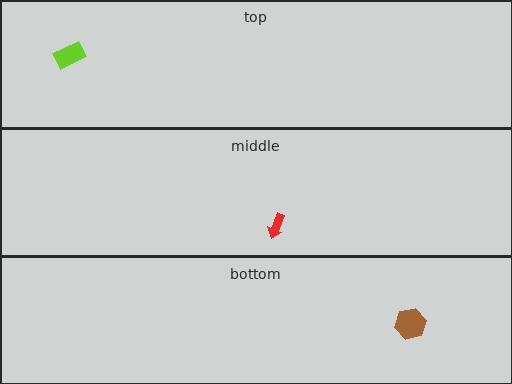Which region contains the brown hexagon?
The bottom region.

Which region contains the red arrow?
The middle region.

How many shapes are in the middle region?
1.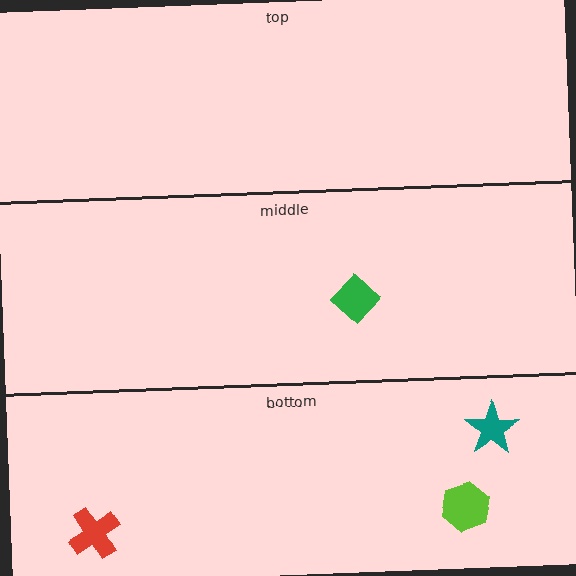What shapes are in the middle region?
The green diamond.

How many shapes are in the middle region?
1.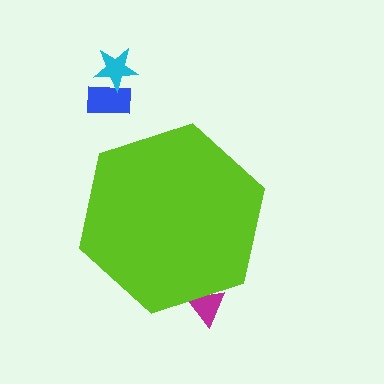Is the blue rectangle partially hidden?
No, the blue rectangle is fully visible.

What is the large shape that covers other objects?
A lime hexagon.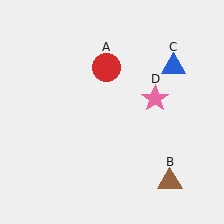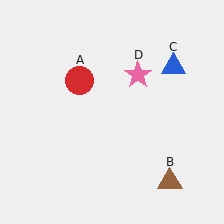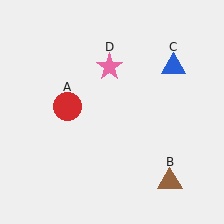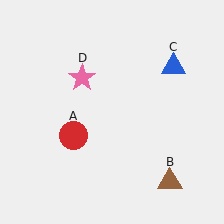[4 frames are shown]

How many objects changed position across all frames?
2 objects changed position: red circle (object A), pink star (object D).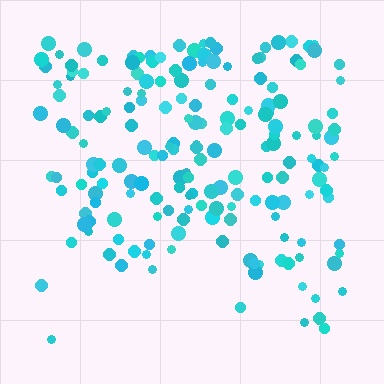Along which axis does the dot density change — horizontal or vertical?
Vertical.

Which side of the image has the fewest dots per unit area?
The bottom.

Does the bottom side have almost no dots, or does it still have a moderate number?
Still a moderate number, just noticeably fewer than the top.